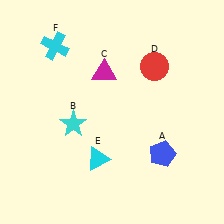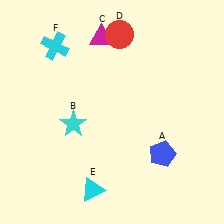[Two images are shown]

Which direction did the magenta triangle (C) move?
The magenta triangle (C) moved up.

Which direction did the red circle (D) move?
The red circle (D) moved left.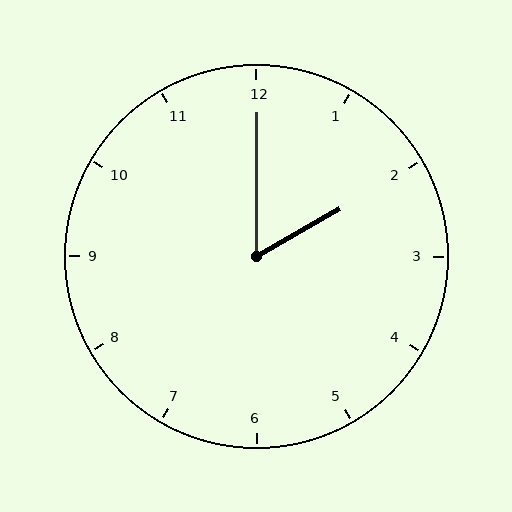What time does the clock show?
2:00.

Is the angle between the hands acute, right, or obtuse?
It is acute.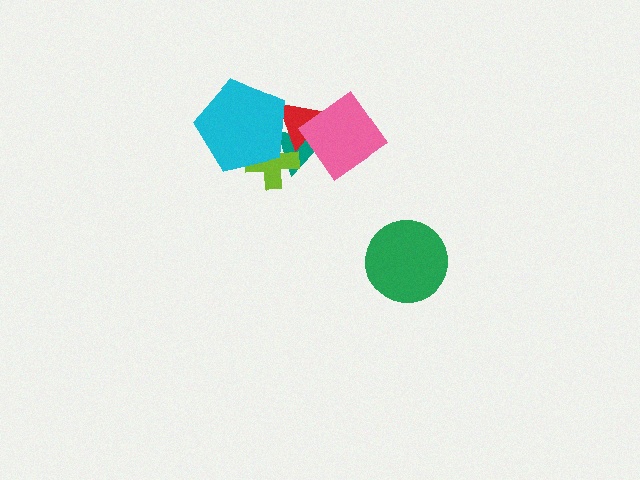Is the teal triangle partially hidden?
Yes, it is partially covered by another shape.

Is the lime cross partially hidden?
Yes, it is partially covered by another shape.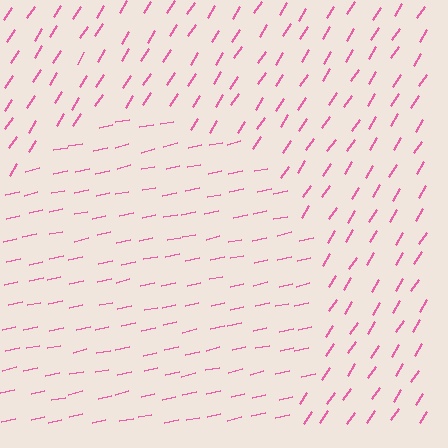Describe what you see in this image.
The image is filled with small pink line segments. A circle region in the image has lines oriented differently from the surrounding lines, creating a visible texture boundary.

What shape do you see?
I see a circle.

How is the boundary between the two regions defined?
The boundary is defined purely by a change in line orientation (approximately 45 degrees difference). All lines are the same color and thickness.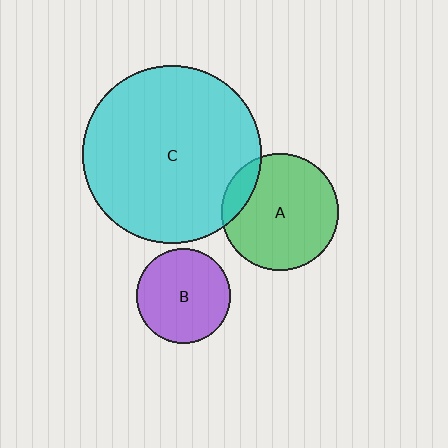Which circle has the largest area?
Circle C (cyan).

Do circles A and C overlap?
Yes.